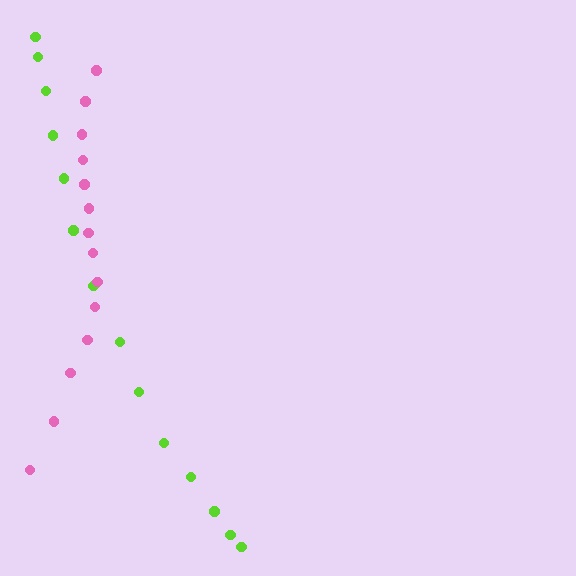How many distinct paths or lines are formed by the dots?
There are 2 distinct paths.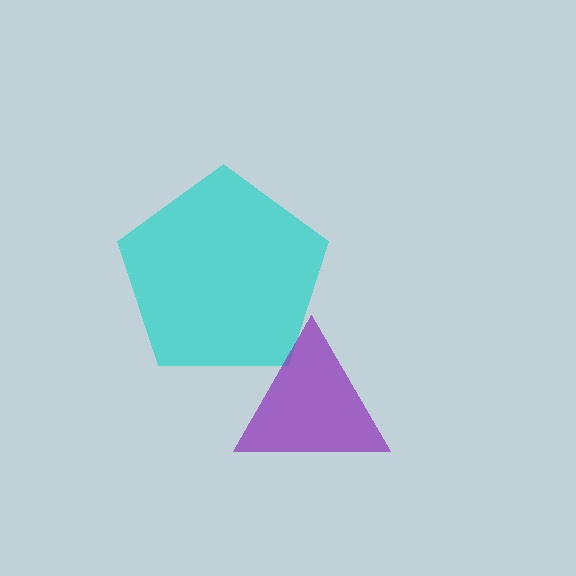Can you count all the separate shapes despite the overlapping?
Yes, there are 2 separate shapes.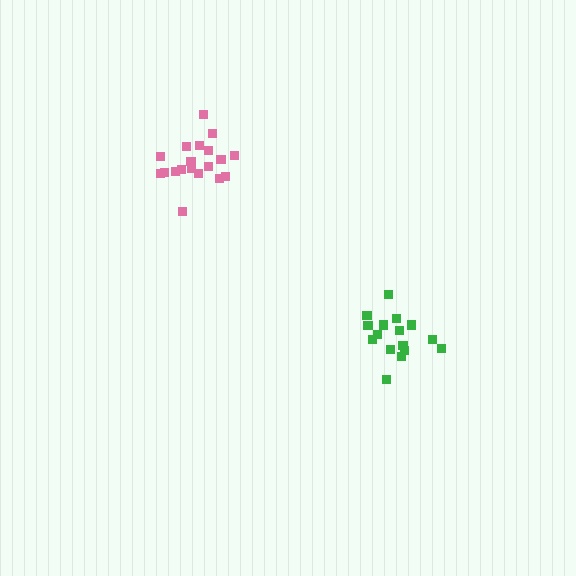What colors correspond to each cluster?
The clusters are colored: pink, green.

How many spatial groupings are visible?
There are 2 spatial groupings.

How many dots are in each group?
Group 1: 19 dots, Group 2: 16 dots (35 total).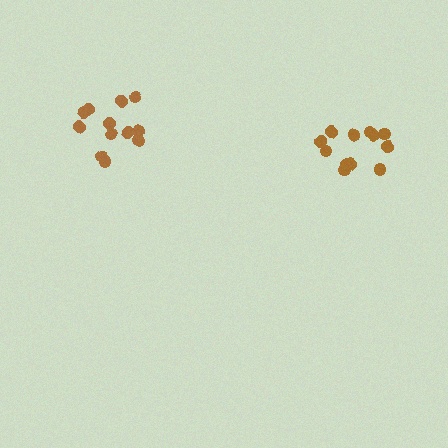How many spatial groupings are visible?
There are 2 spatial groupings.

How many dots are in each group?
Group 1: 12 dots, Group 2: 12 dots (24 total).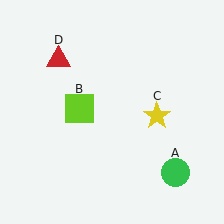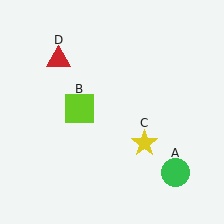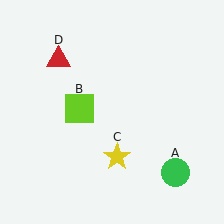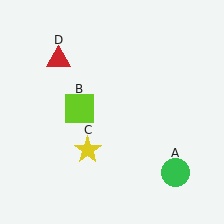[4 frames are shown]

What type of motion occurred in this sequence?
The yellow star (object C) rotated clockwise around the center of the scene.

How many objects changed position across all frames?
1 object changed position: yellow star (object C).